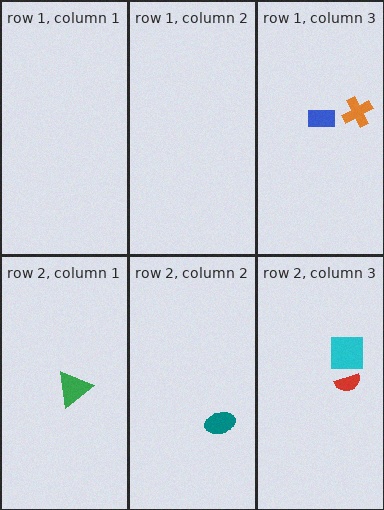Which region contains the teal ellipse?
The row 2, column 2 region.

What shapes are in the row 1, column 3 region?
The blue rectangle, the orange cross.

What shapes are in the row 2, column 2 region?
The teal ellipse.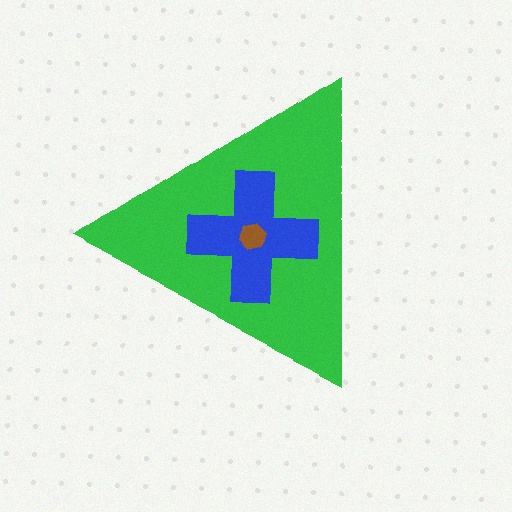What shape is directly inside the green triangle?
The blue cross.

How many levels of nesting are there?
3.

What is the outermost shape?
The green triangle.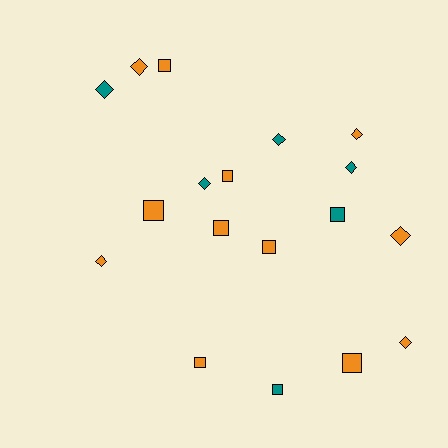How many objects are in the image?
There are 18 objects.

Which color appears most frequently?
Orange, with 12 objects.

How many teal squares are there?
There are 2 teal squares.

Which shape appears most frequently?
Square, with 9 objects.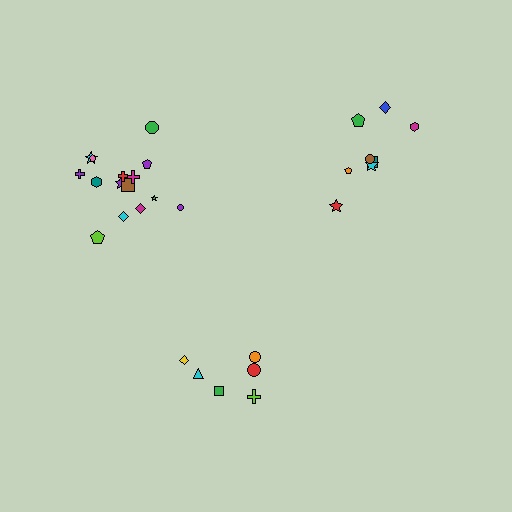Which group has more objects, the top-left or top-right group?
The top-left group.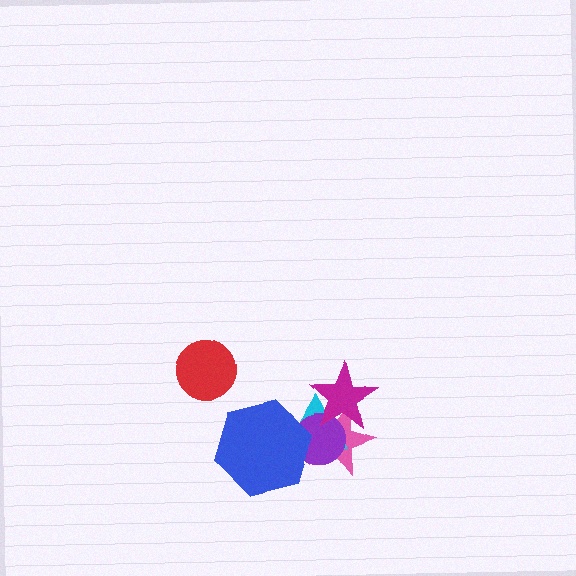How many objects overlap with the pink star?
4 objects overlap with the pink star.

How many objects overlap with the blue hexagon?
3 objects overlap with the blue hexagon.